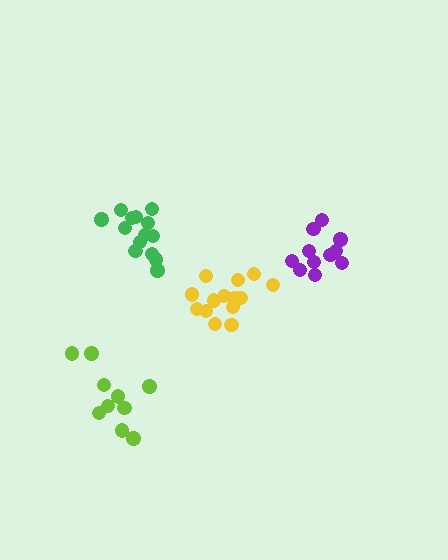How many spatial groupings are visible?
There are 4 spatial groupings.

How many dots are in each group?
Group 1: 10 dots, Group 2: 14 dots, Group 3: 14 dots, Group 4: 11 dots (49 total).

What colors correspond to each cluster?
The clusters are colored: lime, green, yellow, purple.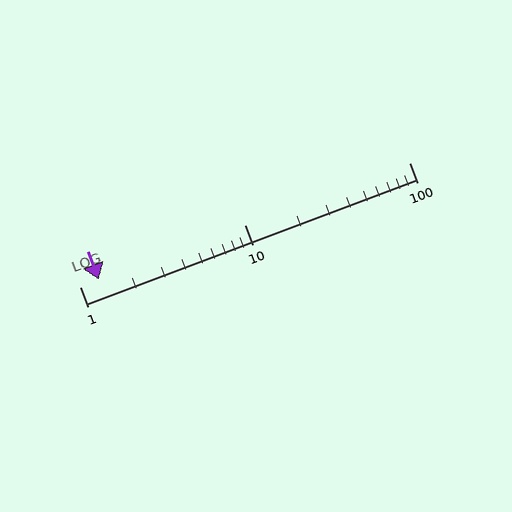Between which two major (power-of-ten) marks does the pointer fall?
The pointer is between 1 and 10.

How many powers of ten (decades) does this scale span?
The scale spans 2 decades, from 1 to 100.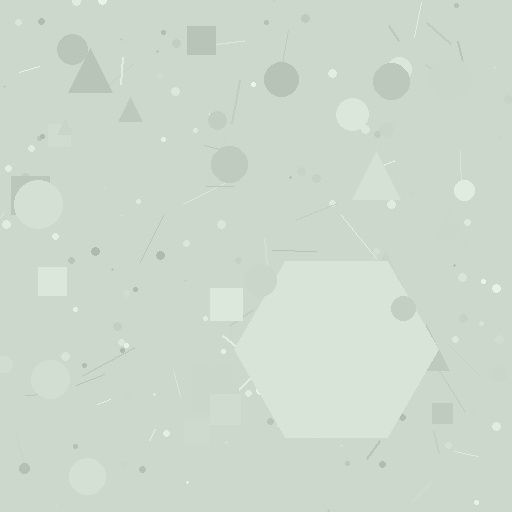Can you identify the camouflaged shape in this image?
The camouflaged shape is a hexagon.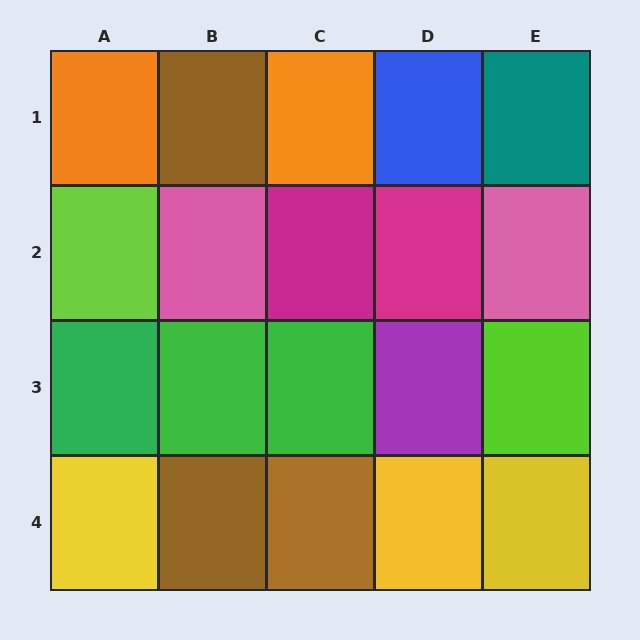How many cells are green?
3 cells are green.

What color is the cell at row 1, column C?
Orange.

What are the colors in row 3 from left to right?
Green, green, green, purple, lime.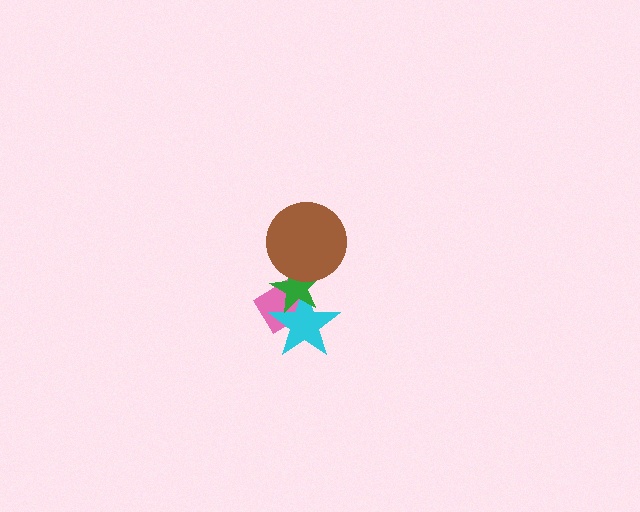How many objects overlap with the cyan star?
2 objects overlap with the cyan star.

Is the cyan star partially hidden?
Yes, it is partially covered by another shape.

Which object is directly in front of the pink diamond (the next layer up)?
The cyan star is directly in front of the pink diamond.